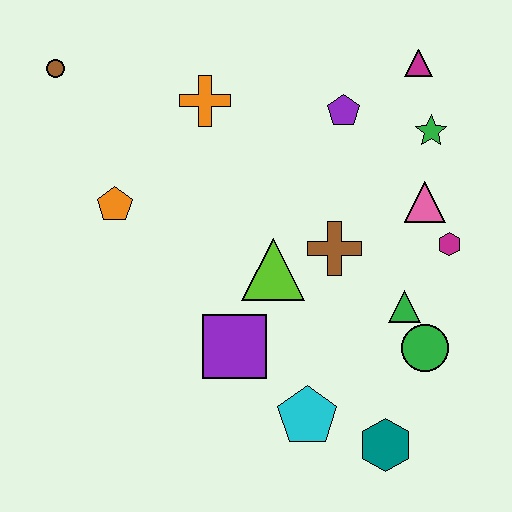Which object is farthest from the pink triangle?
The brown circle is farthest from the pink triangle.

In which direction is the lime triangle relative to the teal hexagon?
The lime triangle is above the teal hexagon.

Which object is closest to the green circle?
The green triangle is closest to the green circle.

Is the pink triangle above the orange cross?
No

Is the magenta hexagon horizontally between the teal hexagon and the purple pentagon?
No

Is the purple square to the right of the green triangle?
No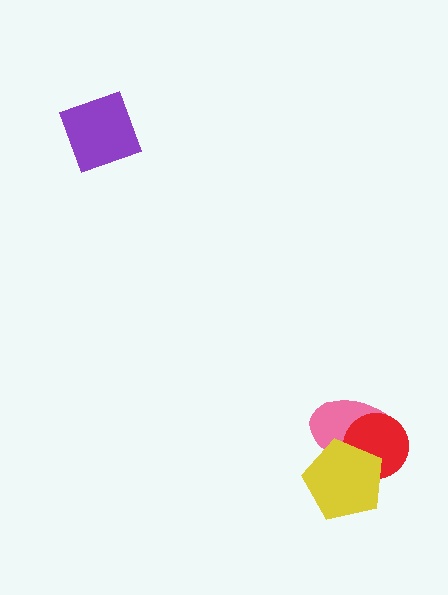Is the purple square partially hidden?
No, no other shape covers it.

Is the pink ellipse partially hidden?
Yes, it is partially covered by another shape.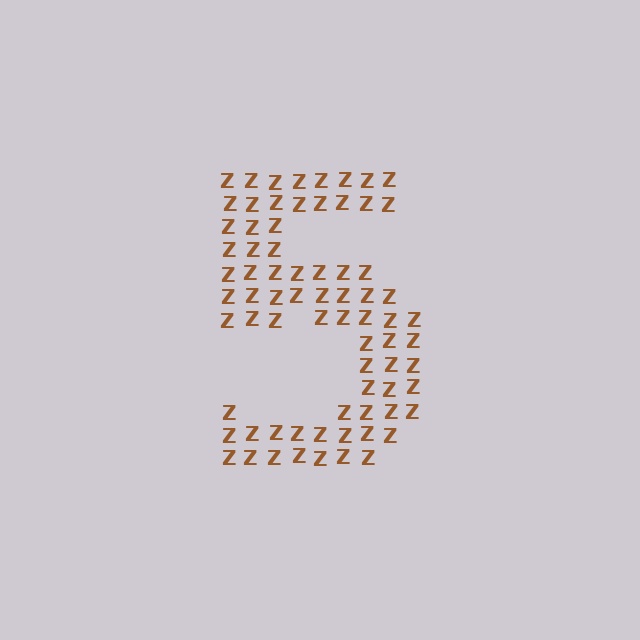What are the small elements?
The small elements are letter Z's.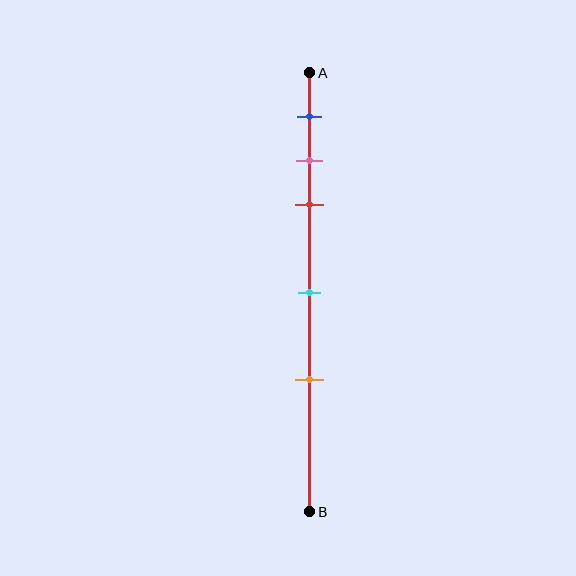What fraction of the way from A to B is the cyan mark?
The cyan mark is approximately 50% (0.5) of the way from A to B.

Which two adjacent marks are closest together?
The pink and red marks are the closest adjacent pair.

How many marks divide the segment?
There are 5 marks dividing the segment.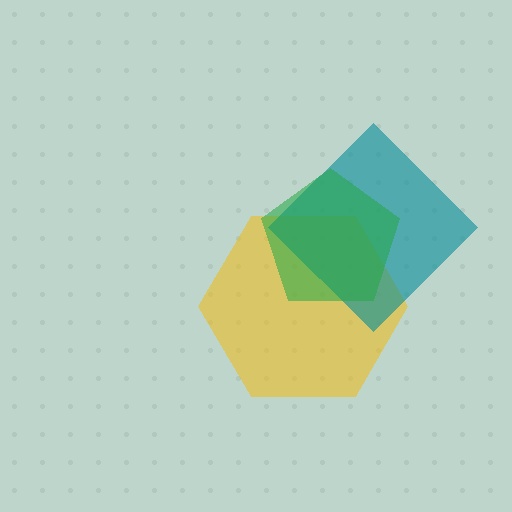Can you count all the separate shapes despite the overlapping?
Yes, there are 3 separate shapes.